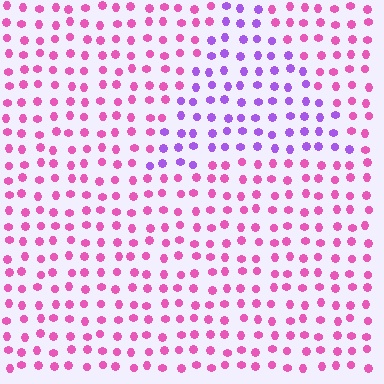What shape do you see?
I see a triangle.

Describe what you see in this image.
The image is filled with small pink elements in a uniform arrangement. A triangle-shaped region is visible where the elements are tinted to a slightly different hue, forming a subtle color boundary.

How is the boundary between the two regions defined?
The boundary is defined purely by a slight shift in hue (about 46 degrees). Spacing, size, and orientation are identical on both sides.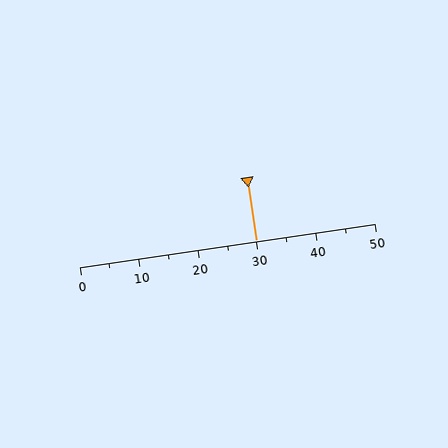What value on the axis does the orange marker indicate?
The marker indicates approximately 30.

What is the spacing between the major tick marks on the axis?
The major ticks are spaced 10 apart.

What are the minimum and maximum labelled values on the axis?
The axis runs from 0 to 50.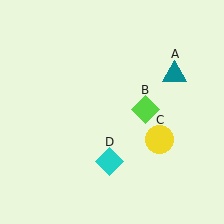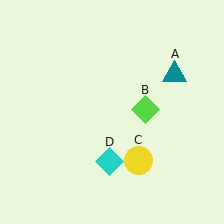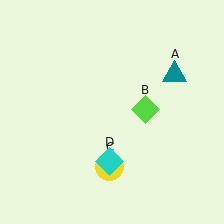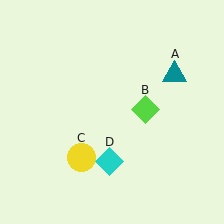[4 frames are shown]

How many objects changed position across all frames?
1 object changed position: yellow circle (object C).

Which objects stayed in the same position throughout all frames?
Teal triangle (object A) and lime diamond (object B) and cyan diamond (object D) remained stationary.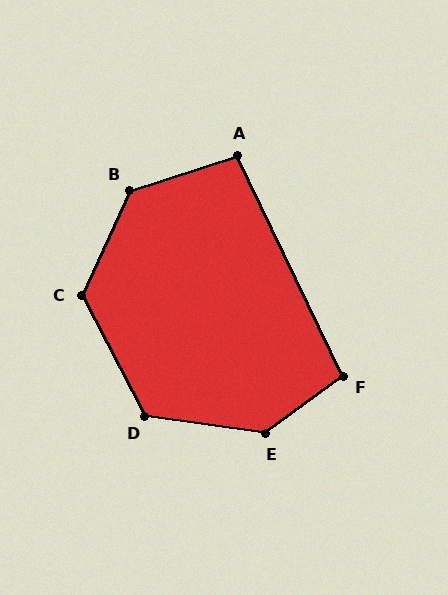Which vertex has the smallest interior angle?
A, at approximately 97 degrees.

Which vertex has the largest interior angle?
E, at approximately 135 degrees.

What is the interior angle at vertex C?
Approximately 128 degrees (obtuse).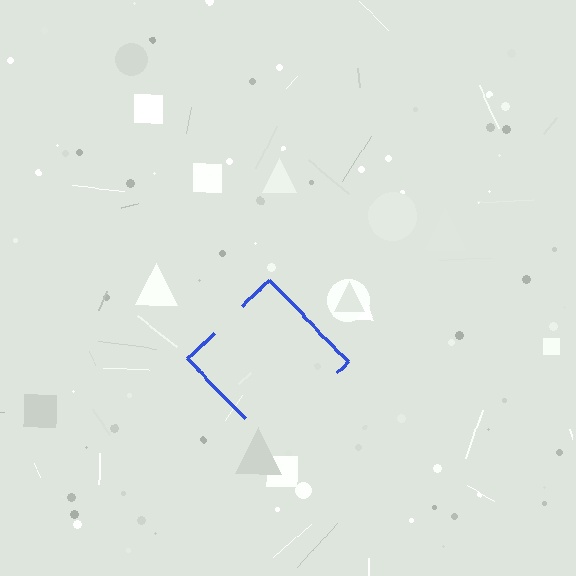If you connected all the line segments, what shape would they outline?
They would outline a diamond.